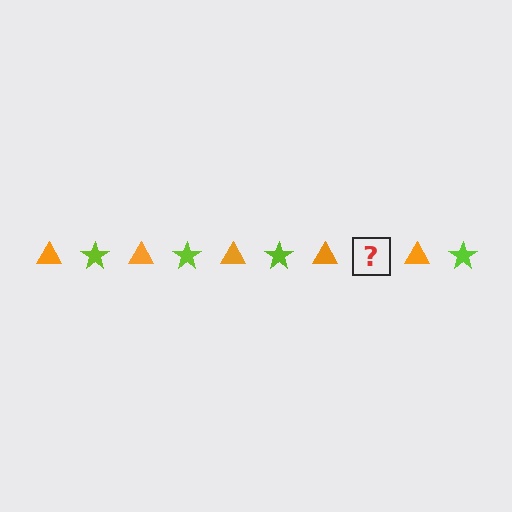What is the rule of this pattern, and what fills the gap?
The rule is that the pattern alternates between orange triangle and lime star. The gap should be filled with a lime star.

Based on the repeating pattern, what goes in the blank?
The blank should be a lime star.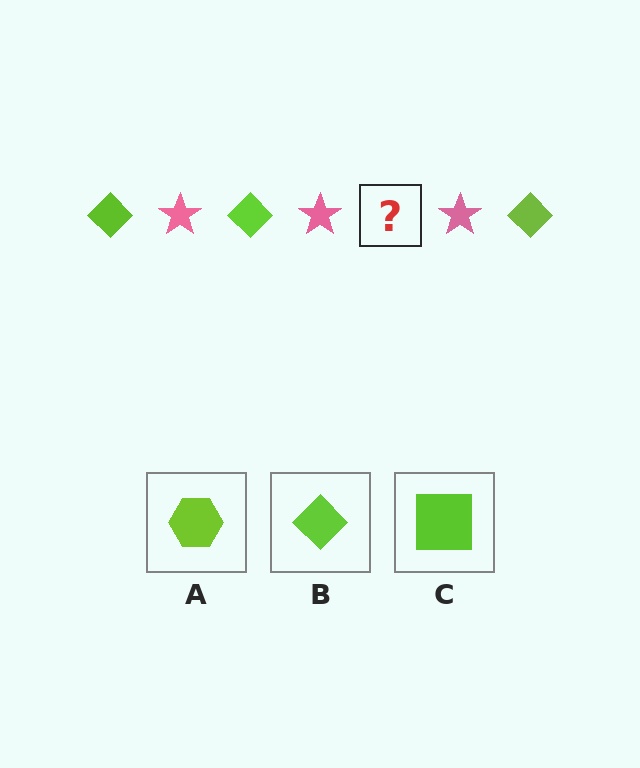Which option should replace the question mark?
Option B.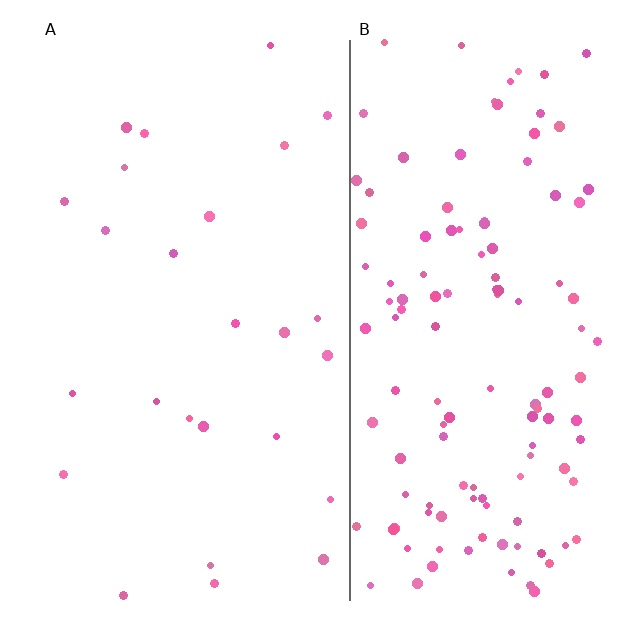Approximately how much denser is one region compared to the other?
Approximately 4.9× — region B over region A.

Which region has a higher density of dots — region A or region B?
B (the right).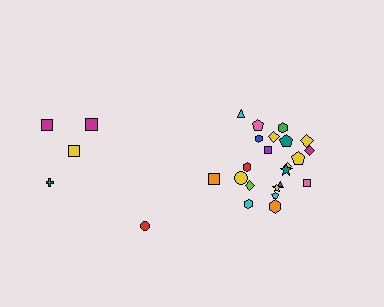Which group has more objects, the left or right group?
The right group.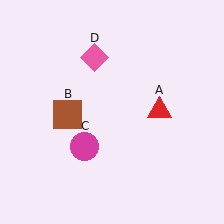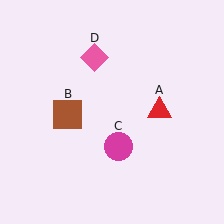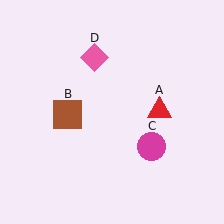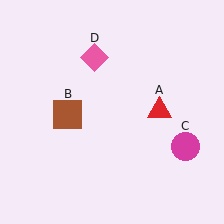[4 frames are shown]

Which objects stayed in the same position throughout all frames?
Red triangle (object A) and brown square (object B) and pink diamond (object D) remained stationary.